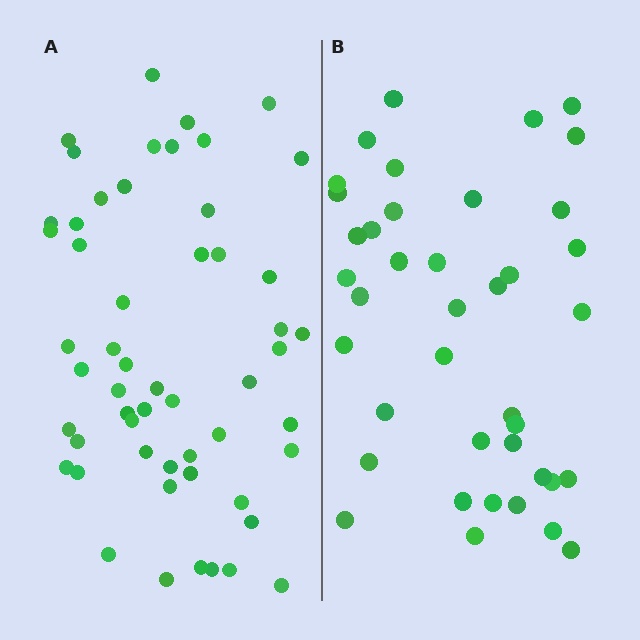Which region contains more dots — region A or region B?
Region A (the left region) has more dots.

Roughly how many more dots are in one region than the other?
Region A has approximately 15 more dots than region B.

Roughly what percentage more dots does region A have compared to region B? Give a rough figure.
About 35% more.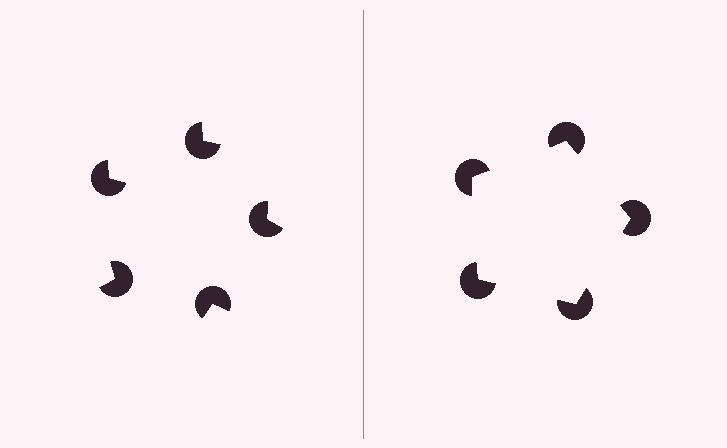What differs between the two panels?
The pac-man discs are positioned identically on both sides; only the wedge orientations differ. On the right they align to a pentagon; on the left they are misaligned.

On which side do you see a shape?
An illusory pentagon appears on the right side. On the left side the wedge cuts are rotated, so no coherent shape forms.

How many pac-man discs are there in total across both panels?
10 — 5 on each side.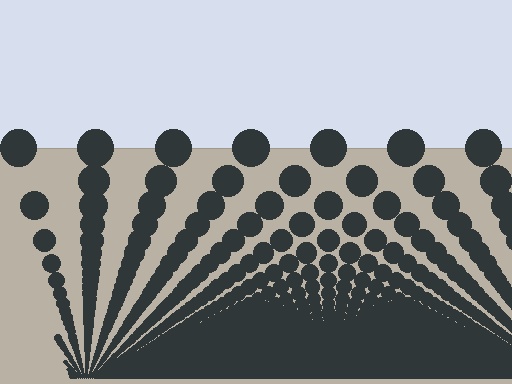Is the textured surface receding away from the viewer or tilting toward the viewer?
The surface appears to tilt toward the viewer. Texture elements get larger and sparser toward the top.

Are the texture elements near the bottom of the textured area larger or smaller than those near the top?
Smaller. The gradient is inverted — elements near the bottom are smaller and denser.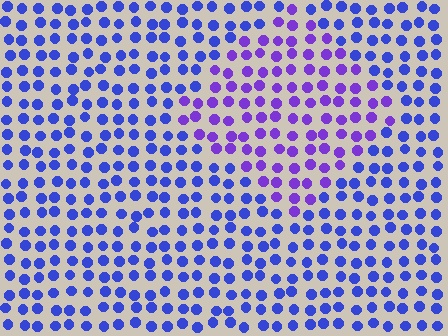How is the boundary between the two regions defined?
The boundary is defined purely by a slight shift in hue (about 33 degrees). Spacing, size, and orientation are identical on both sides.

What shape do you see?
I see a diamond.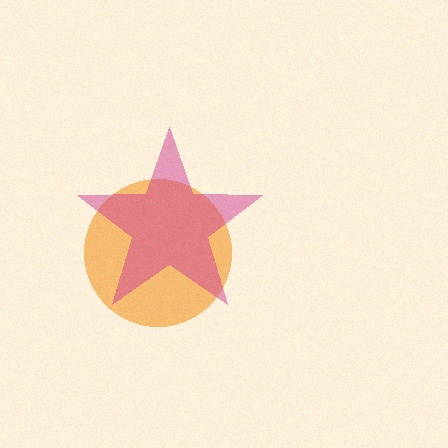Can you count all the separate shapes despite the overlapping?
Yes, there are 2 separate shapes.